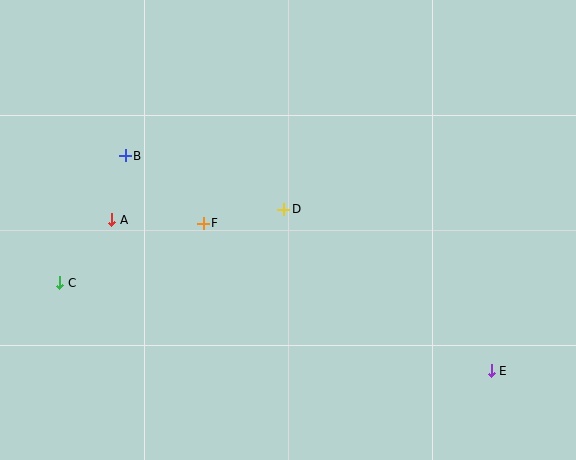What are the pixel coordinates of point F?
Point F is at (203, 223).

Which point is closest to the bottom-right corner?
Point E is closest to the bottom-right corner.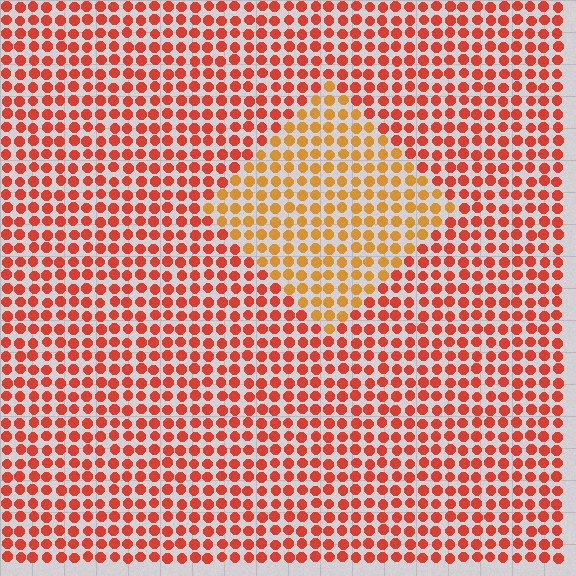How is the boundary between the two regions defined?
The boundary is defined purely by a slight shift in hue (about 31 degrees). Spacing, size, and orientation are identical on both sides.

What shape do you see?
I see a diamond.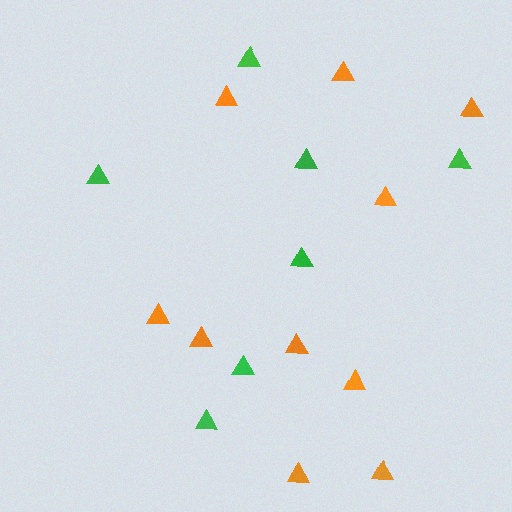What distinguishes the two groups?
There are 2 groups: one group of green triangles (7) and one group of orange triangles (10).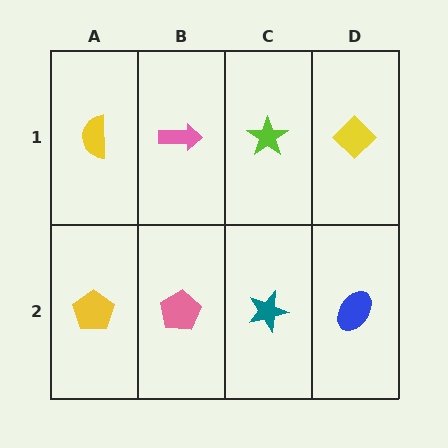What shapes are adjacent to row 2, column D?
A yellow diamond (row 1, column D), a teal star (row 2, column C).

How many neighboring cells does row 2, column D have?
2.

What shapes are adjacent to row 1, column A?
A yellow pentagon (row 2, column A), a pink arrow (row 1, column B).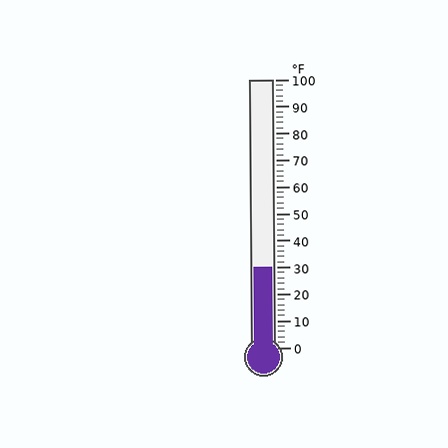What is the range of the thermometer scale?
The thermometer scale ranges from 0°F to 100°F.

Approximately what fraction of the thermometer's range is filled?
The thermometer is filled to approximately 30% of its range.